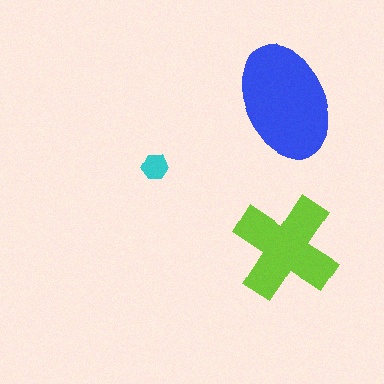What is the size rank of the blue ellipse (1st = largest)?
1st.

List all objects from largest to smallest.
The blue ellipse, the lime cross, the cyan hexagon.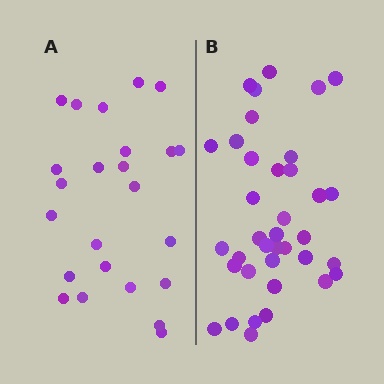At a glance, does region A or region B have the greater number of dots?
Region B (the right region) has more dots.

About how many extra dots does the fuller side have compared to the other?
Region B has approximately 15 more dots than region A.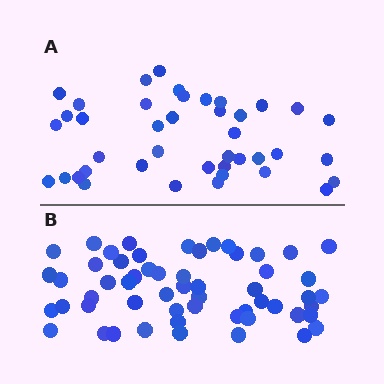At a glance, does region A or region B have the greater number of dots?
Region B (the bottom region) has more dots.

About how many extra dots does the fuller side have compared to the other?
Region B has approximately 15 more dots than region A.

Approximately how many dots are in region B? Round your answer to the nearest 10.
About 60 dots. (The exact count is 56, which rounds to 60.)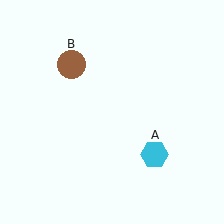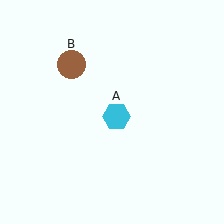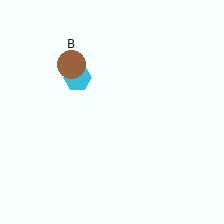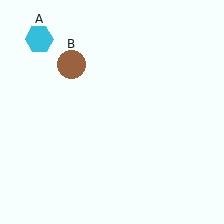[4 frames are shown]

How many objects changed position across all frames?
1 object changed position: cyan hexagon (object A).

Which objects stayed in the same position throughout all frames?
Brown circle (object B) remained stationary.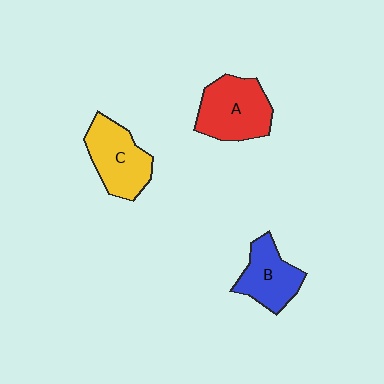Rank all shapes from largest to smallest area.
From largest to smallest: A (red), C (yellow), B (blue).